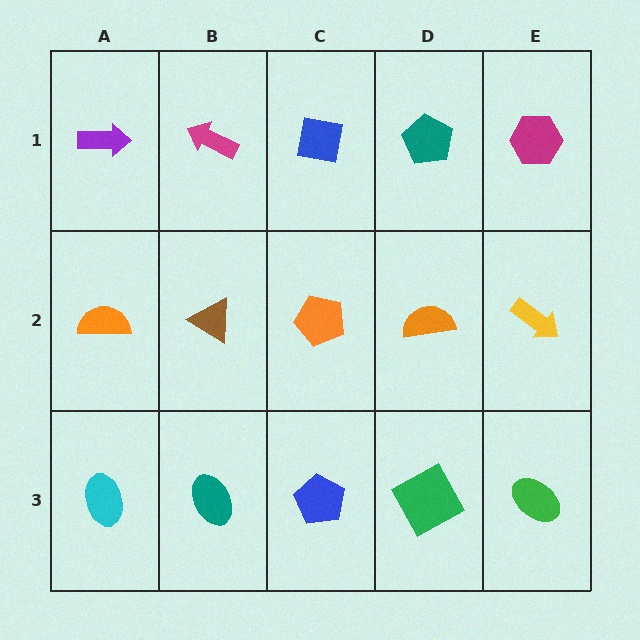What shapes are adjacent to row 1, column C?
An orange pentagon (row 2, column C), a magenta arrow (row 1, column B), a teal pentagon (row 1, column D).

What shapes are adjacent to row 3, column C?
An orange pentagon (row 2, column C), a teal ellipse (row 3, column B), a green square (row 3, column D).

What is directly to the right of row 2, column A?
A brown triangle.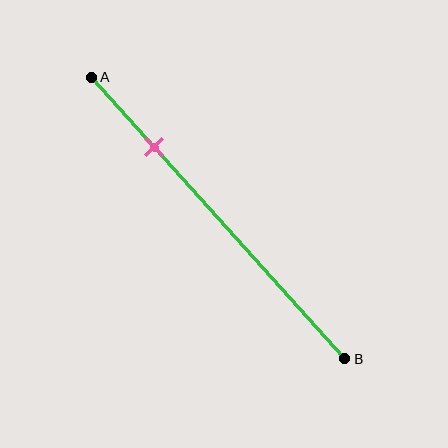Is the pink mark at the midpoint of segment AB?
No, the mark is at about 25% from A, not at the 50% midpoint.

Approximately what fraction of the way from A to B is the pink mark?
The pink mark is approximately 25% of the way from A to B.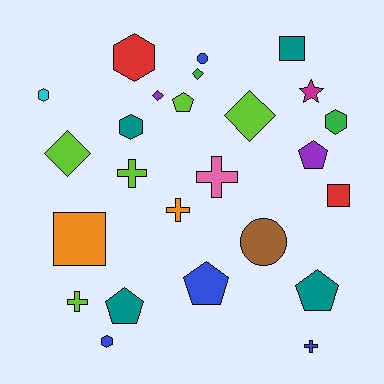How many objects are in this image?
There are 25 objects.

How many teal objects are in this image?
There are 4 teal objects.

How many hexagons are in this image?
There are 5 hexagons.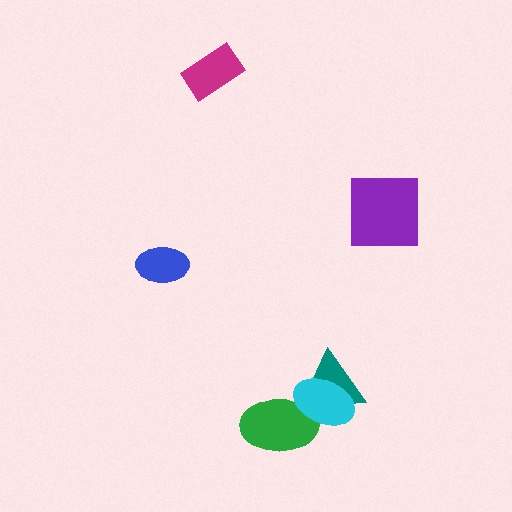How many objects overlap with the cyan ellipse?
2 objects overlap with the cyan ellipse.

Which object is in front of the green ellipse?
The cyan ellipse is in front of the green ellipse.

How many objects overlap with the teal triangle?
2 objects overlap with the teal triangle.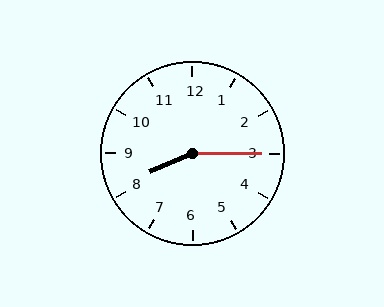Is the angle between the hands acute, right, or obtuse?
It is obtuse.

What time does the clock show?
8:15.